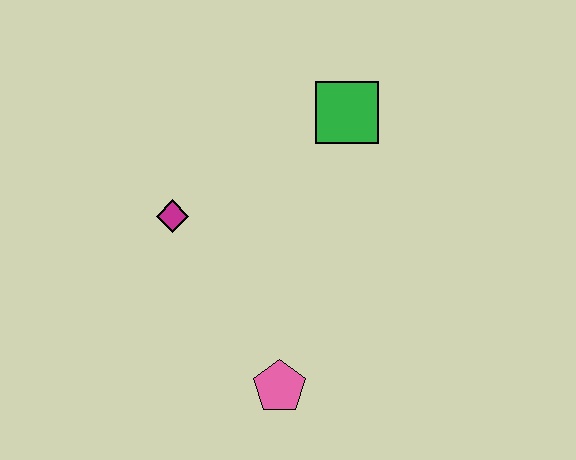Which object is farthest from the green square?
The pink pentagon is farthest from the green square.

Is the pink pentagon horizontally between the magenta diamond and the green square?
Yes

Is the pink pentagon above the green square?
No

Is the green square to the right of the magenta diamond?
Yes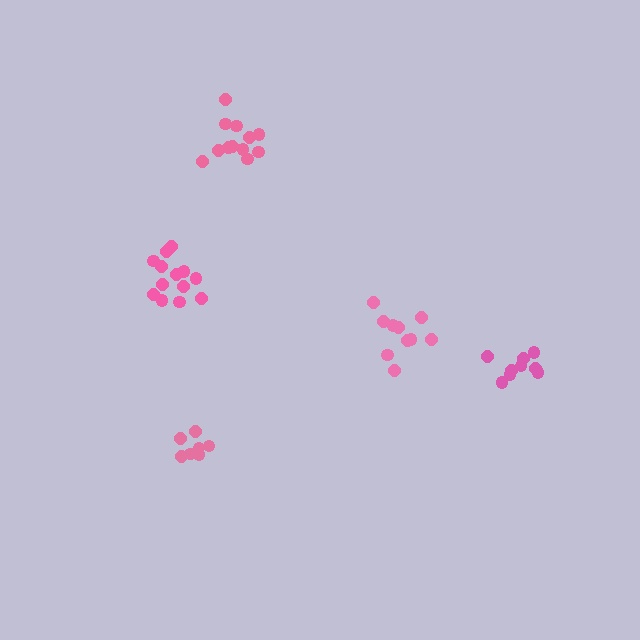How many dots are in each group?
Group 1: 10 dots, Group 2: 8 dots, Group 3: 12 dots, Group 4: 13 dots, Group 5: 9 dots (52 total).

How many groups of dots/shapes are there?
There are 5 groups.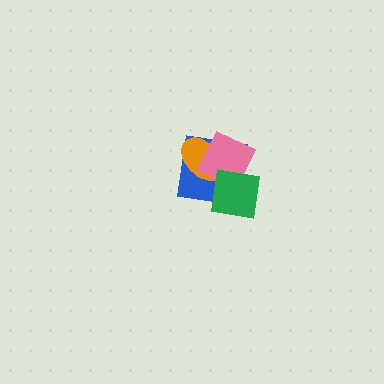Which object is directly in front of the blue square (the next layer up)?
The orange ellipse is directly in front of the blue square.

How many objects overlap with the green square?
3 objects overlap with the green square.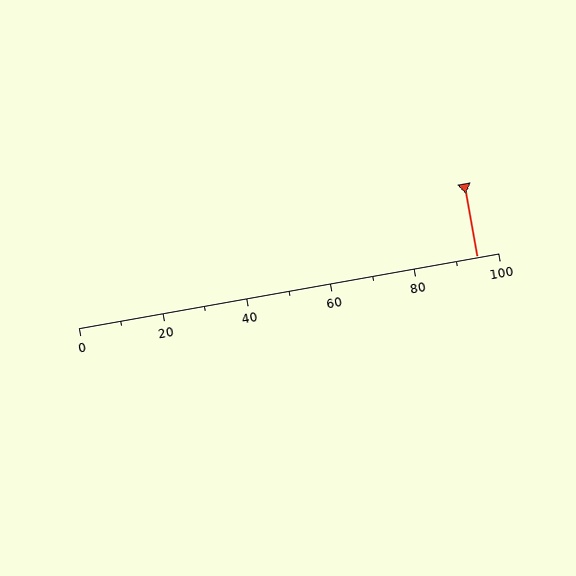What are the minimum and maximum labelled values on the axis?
The axis runs from 0 to 100.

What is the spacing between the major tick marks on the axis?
The major ticks are spaced 20 apart.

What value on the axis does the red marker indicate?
The marker indicates approximately 95.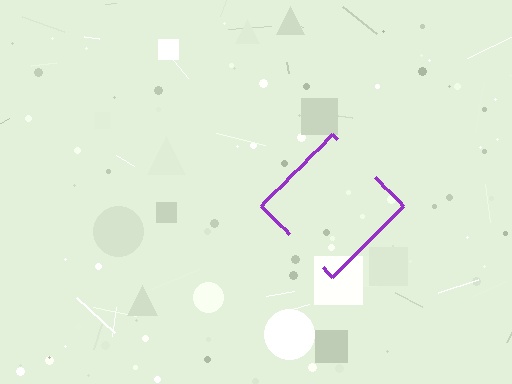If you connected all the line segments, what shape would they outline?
They would outline a diamond.